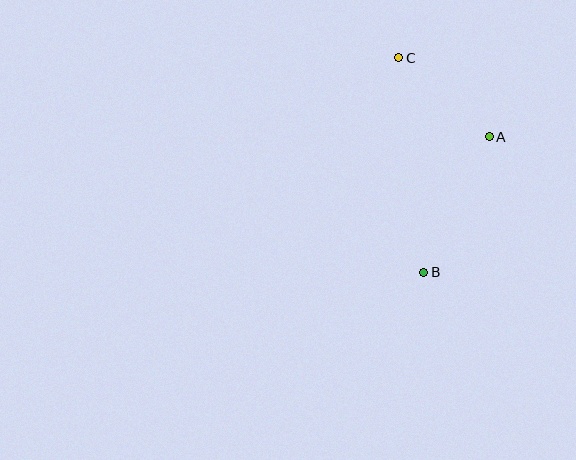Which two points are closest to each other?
Points A and C are closest to each other.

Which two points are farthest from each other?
Points B and C are farthest from each other.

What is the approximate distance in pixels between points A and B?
The distance between A and B is approximately 150 pixels.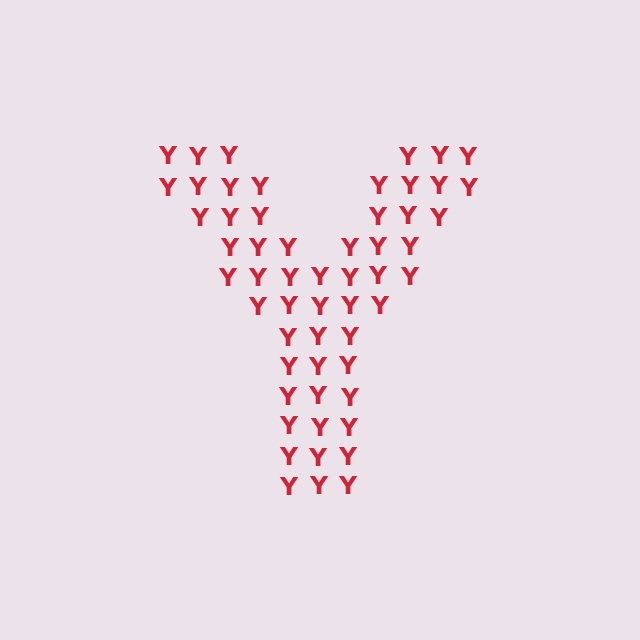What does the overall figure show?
The overall figure shows the letter Y.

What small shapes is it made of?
It is made of small letter Y's.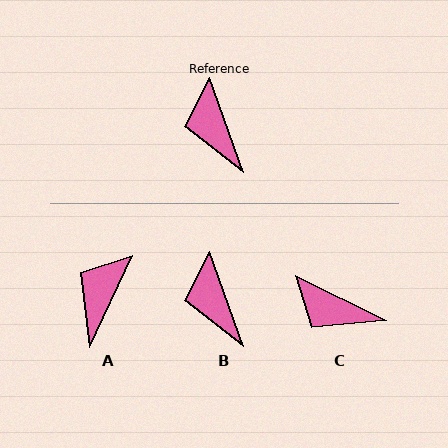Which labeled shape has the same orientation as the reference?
B.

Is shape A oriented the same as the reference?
No, it is off by about 45 degrees.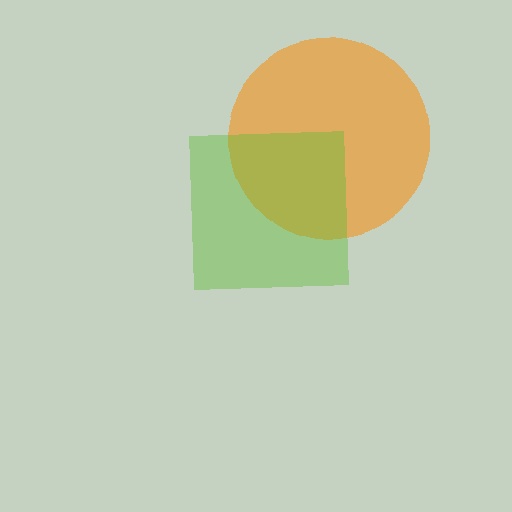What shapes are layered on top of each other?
The layered shapes are: an orange circle, a lime square.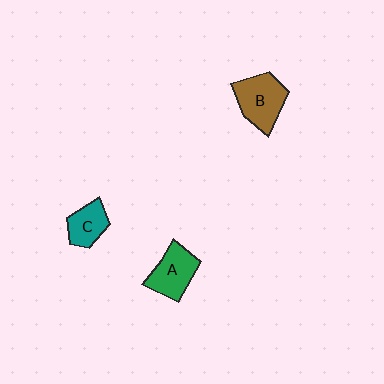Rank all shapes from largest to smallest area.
From largest to smallest: B (brown), A (green), C (teal).